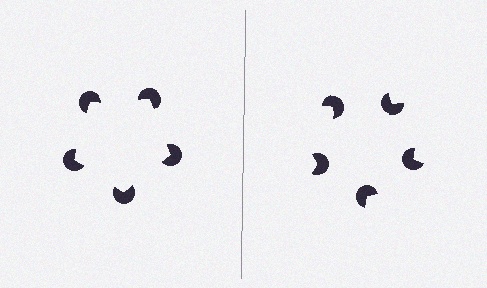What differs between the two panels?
The pac-man discs are positioned identically on both sides; only the wedge orientations differ. On the left they align to a pentagon; on the right they are misaligned.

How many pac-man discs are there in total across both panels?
10 — 5 on each side.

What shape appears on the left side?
An illusory pentagon.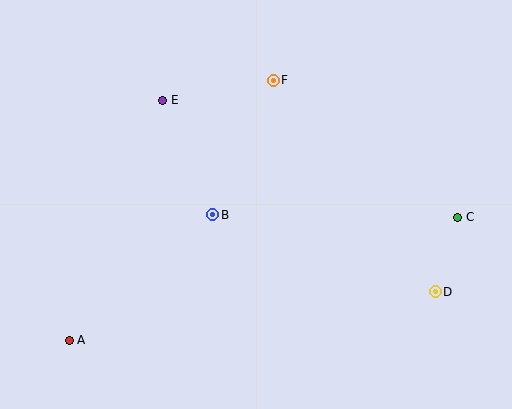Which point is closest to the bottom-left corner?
Point A is closest to the bottom-left corner.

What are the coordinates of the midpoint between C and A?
The midpoint between C and A is at (263, 279).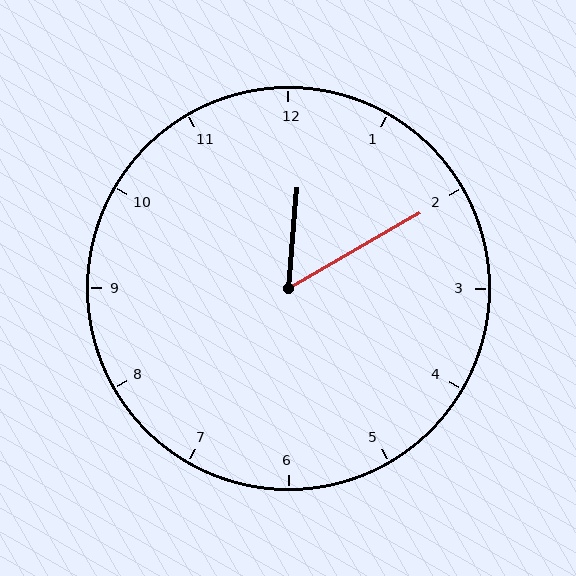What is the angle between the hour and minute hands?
Approximately 55 degrees.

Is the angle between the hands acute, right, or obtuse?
It is acute.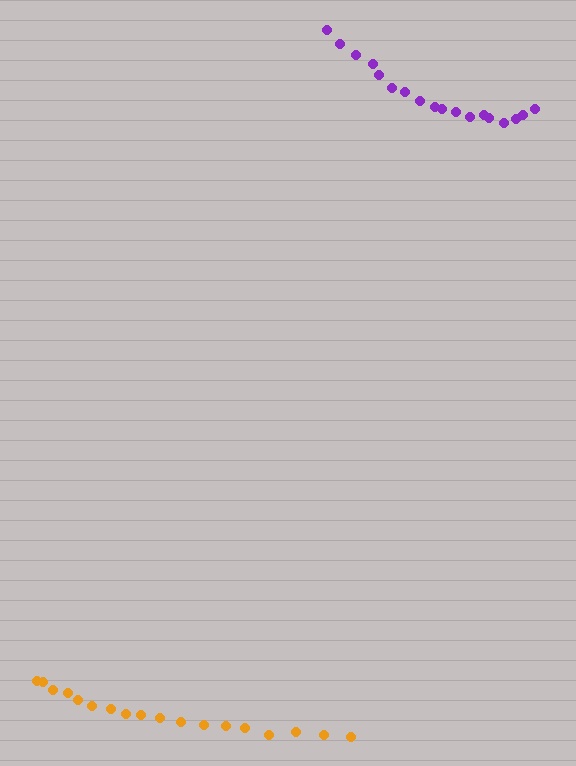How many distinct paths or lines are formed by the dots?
There are 2 distinct paths.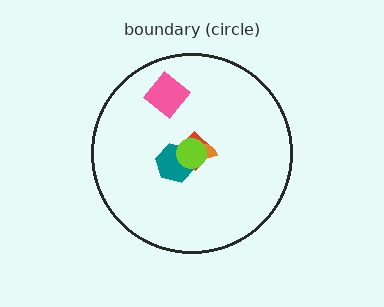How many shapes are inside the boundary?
5 inside, 0 outside.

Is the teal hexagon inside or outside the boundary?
Inside.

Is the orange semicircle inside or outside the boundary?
Inside.